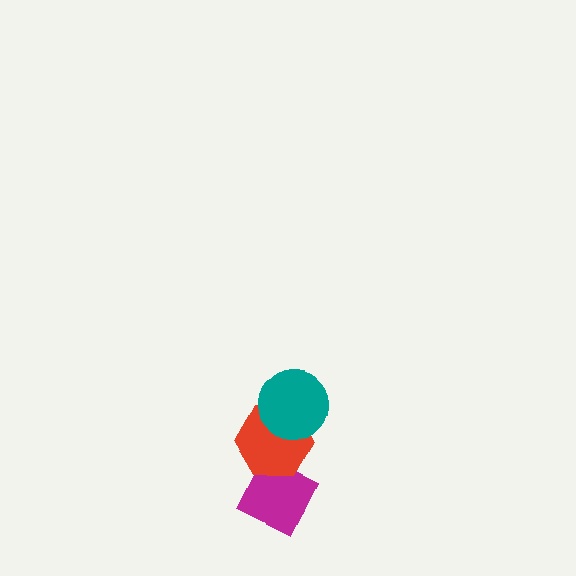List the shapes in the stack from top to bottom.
From top to bottom: the teal circle, the red hexagon, the magenta diamond.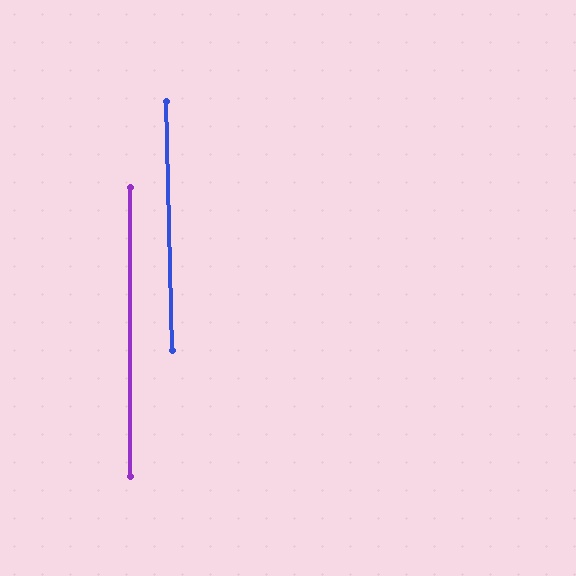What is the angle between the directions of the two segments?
Approximately 1 degree.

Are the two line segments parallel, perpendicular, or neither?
Parallel — their directions differ by only 1.5°.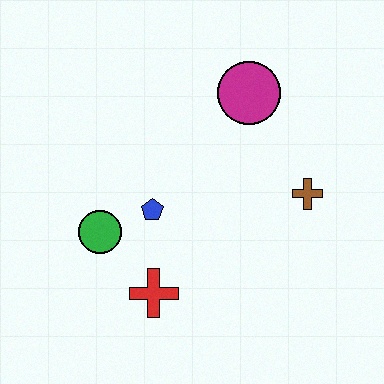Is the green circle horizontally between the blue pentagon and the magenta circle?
No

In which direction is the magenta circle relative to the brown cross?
The magenta circle is above the brown cross.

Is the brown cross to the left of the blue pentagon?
No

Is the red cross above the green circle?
No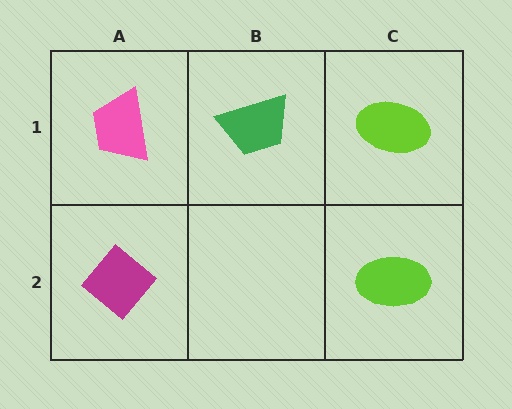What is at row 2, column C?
A lime ellipse.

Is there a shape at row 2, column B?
No, that cell is empty.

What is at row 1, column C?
A lime ellipse.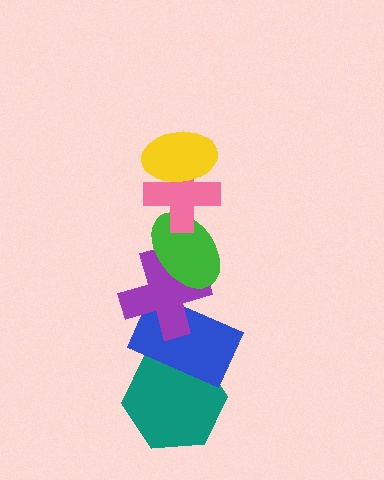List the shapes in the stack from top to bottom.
From top to bottom: the yellow ellipse, the pink cross, the green ellipse, the purple cross, the blue rectangle, the teal hexagon.